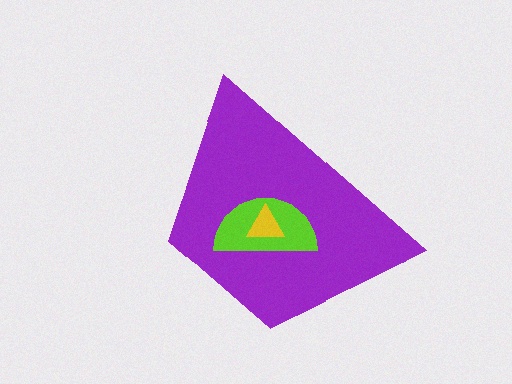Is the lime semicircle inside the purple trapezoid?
Yes.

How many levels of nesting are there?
3.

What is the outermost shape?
The purple trapezoid.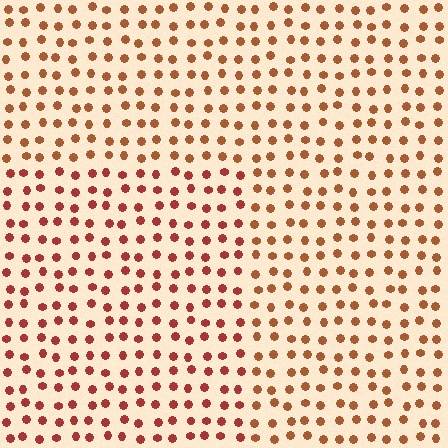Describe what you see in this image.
The image is filled with small brown elements in a uniform arrangement. A rectangle-shaped region is visible where the elements are tinted to a slightly different hue, forming a subtle color boundary.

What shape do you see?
I see a rectangle.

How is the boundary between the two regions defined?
The boundary is defined purely by a slight shift in hue (about 20 degrees). Spacing, size, and orientation are identical on both sides.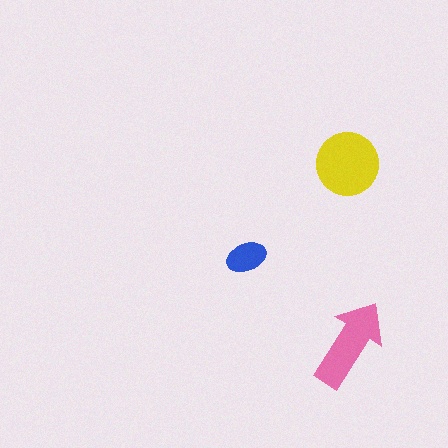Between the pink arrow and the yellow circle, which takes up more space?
The yellow circle.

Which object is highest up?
The yellow circle is topmost.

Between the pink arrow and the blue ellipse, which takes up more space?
The pink arrow.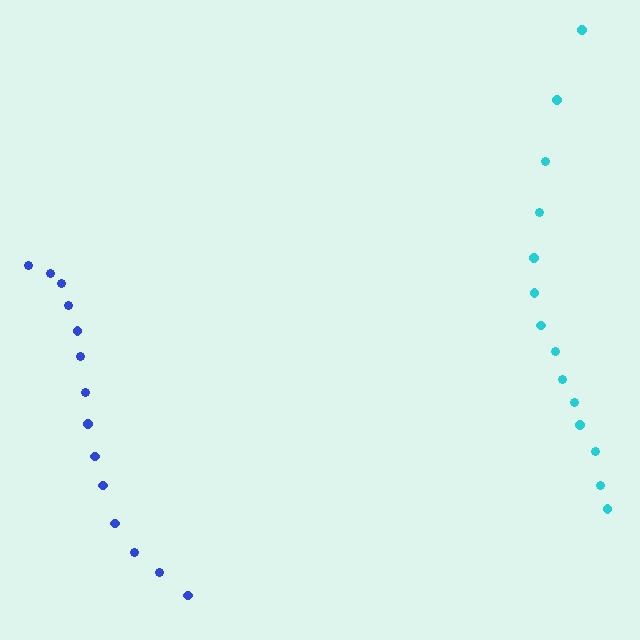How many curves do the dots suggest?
There are 2 distinct paths.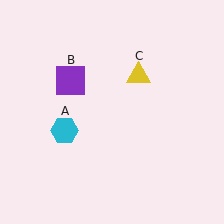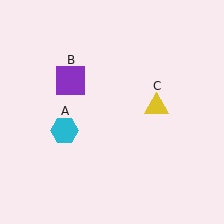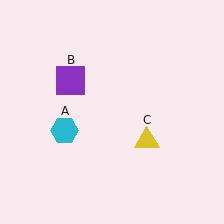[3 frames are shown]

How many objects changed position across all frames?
1 object changed position: yellow triangle (object C).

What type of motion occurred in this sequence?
The yellow triangle (object C) rotated clockwise around the center of the scene.